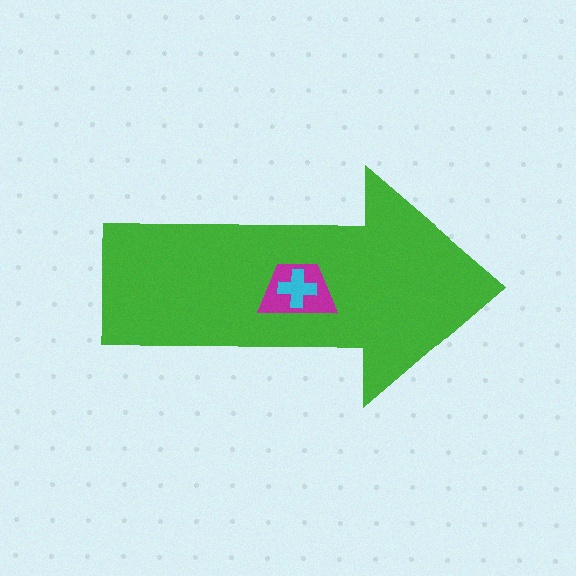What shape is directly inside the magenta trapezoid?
The cyan cross.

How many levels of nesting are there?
3.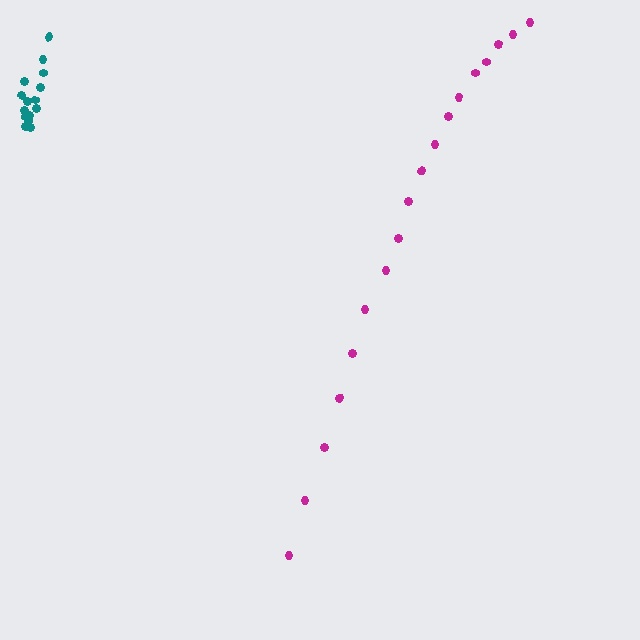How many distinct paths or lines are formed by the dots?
There are 2 distinct paths.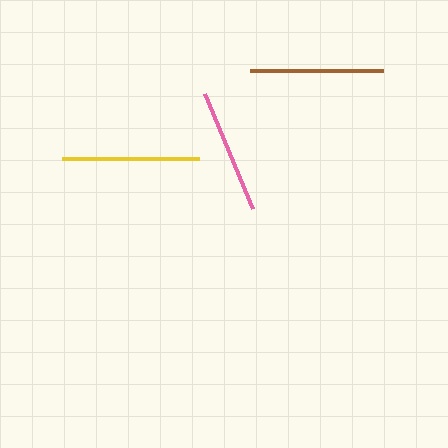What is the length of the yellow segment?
The yellow segment is approximately 137 pixels long.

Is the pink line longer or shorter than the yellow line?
The yellow line is longer than the pink line.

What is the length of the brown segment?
The brown segment is approximately 133 pixels long.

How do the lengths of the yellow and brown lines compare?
The yellow and brown lines are approximately the same length.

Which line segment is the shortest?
The pink line is the shortest at approximately 125 pixels.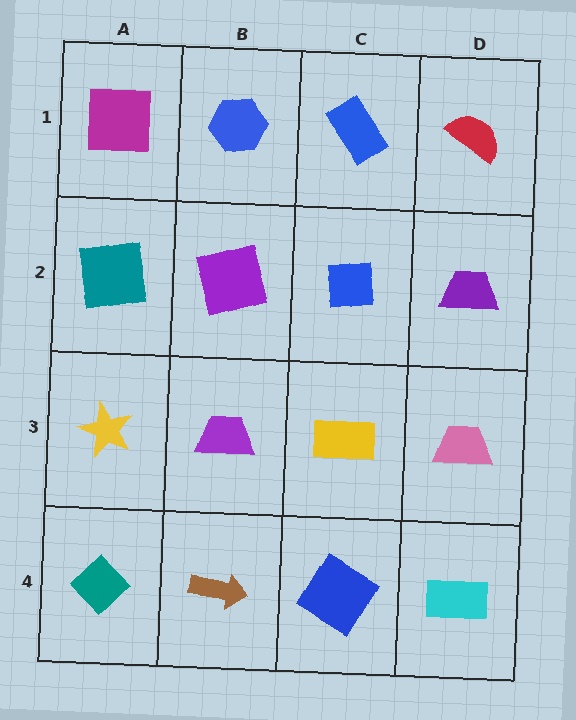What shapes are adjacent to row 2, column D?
A red semicircle (row 1, column D), a pink trapezoid (row 3, column D), a blue square (row 2, column C).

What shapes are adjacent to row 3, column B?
A purple square (row 2, column B), a brown arrow (row 4, column B), a yellow star (row 3, column A), a yellow rectangle (row 3, column C).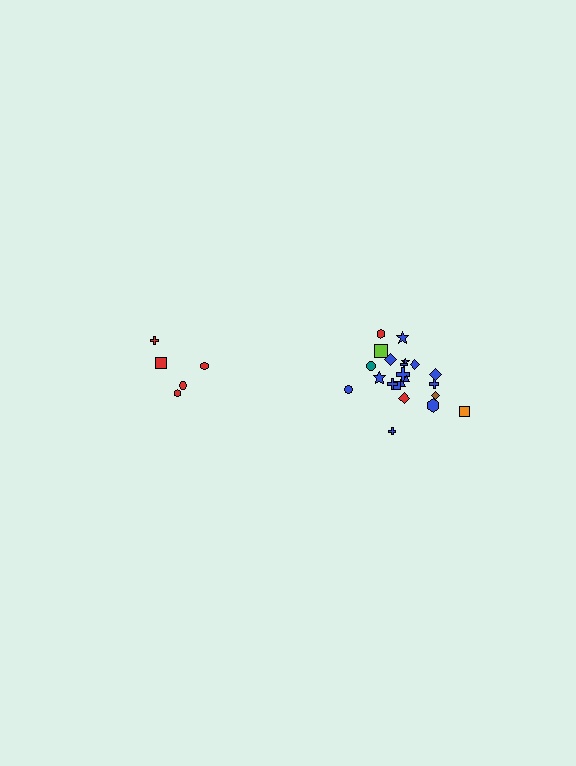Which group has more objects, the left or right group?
The right group.